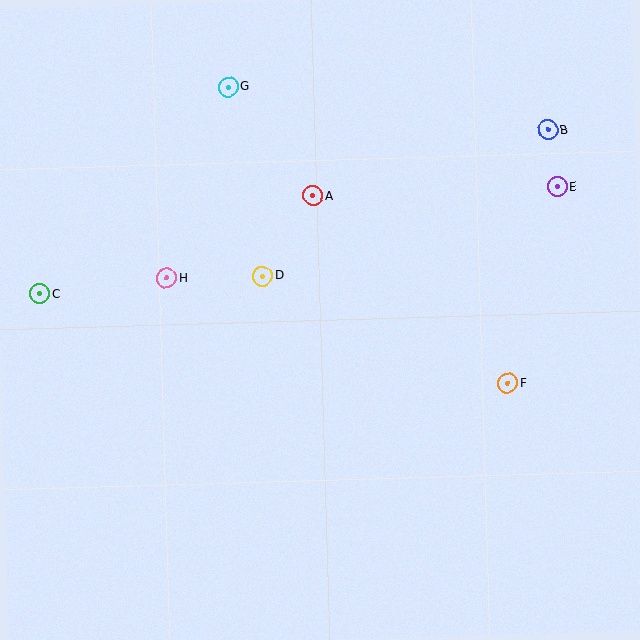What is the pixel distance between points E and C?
The distance between E and C is 528 pixels.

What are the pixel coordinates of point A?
Point A is at (313, 196).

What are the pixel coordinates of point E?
Point E is at (557, 187).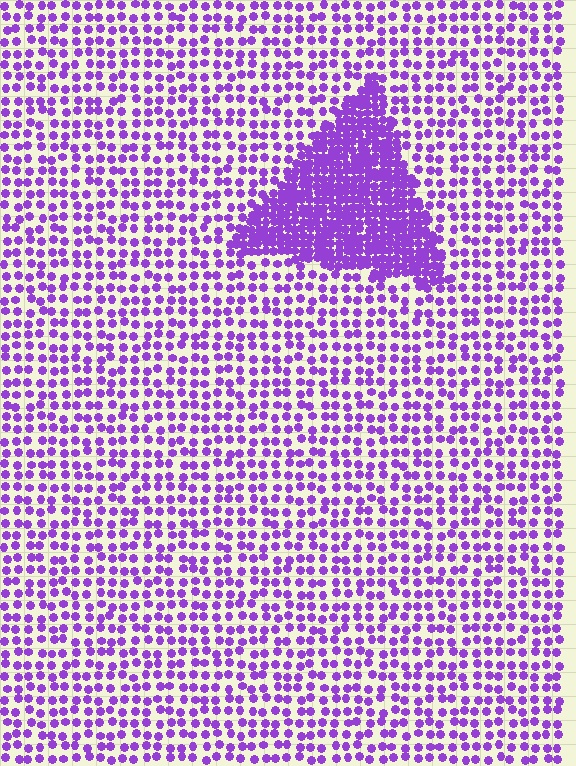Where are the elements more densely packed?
The elements are more densely packed inside the triangle boundary.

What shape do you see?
I see a triangle.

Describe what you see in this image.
The image contains small purple elements arranged at two different densities. A triangle-shaped region is visible where the elements are more densely packed than the surrounding area.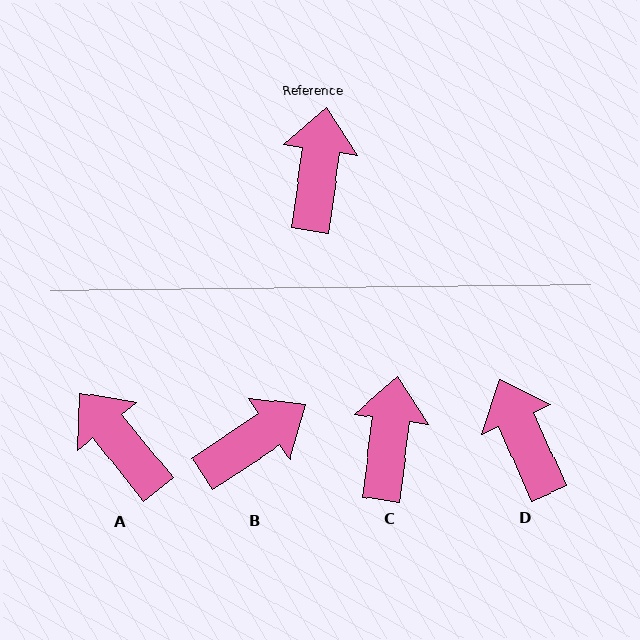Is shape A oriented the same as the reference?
No, it is off by about 47 degrees.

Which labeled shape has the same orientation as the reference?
C.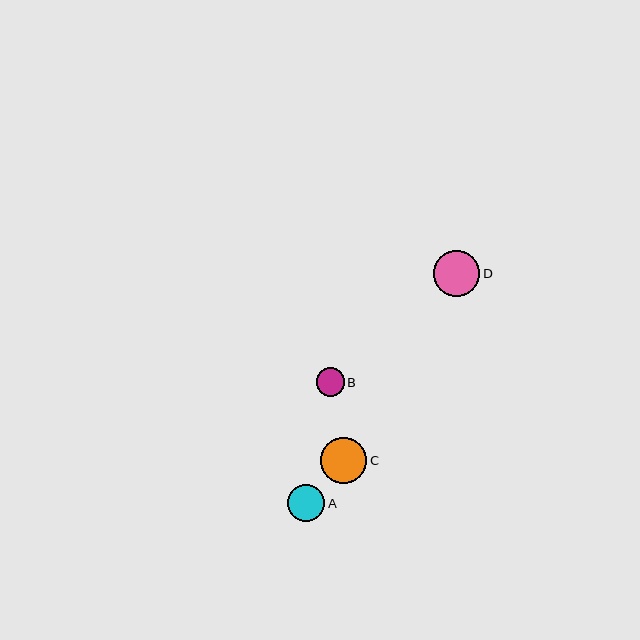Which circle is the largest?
Circle D is the largest with a size of approximately 46 pixels.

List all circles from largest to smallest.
From largest to smallest: D, C, A, B.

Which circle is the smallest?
Circle B is the smallest with a size of approximately 28 pixels.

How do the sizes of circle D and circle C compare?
Circle D and circle C are approximately the same size.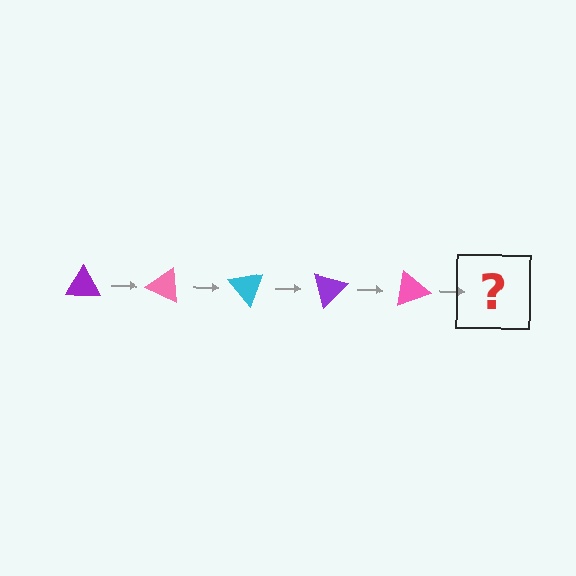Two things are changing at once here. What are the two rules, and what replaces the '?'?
The two rules are that it rotates 25 degrees each step and the color cycles through purple, pink, and cyan. The '?' should be a cyan triangle, rotated 125 degrees from the start.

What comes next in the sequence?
The next element should be a cyan triangle, rotated 125 degrees from the start.